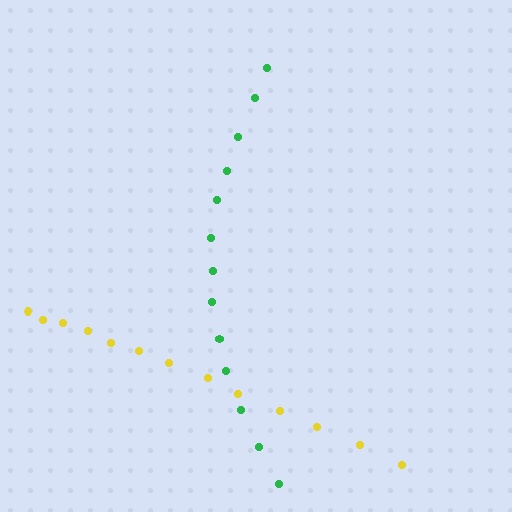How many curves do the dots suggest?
There are 2 distinct paths.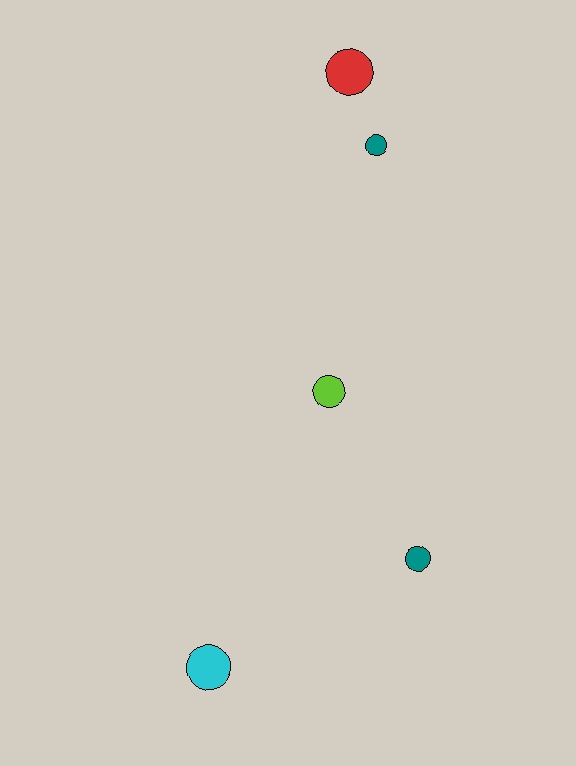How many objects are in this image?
There are 5 objects.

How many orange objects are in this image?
There are no orange objects.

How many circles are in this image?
There are 5 circles.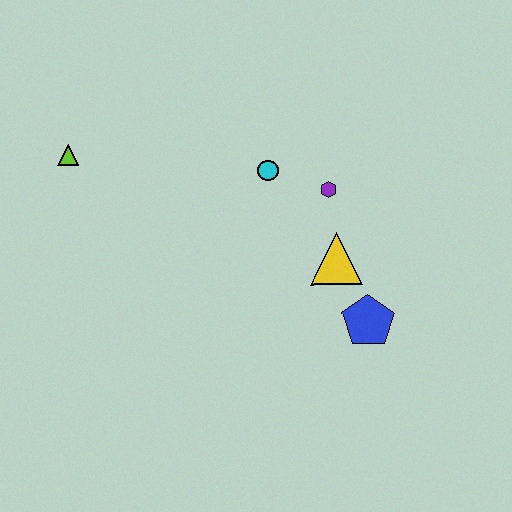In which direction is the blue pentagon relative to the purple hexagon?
The blue pentagon is below the purple hexagon.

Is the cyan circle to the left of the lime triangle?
No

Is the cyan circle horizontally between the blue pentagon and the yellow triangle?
No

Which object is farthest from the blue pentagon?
The lime triangle is farthest from the blue pentagon.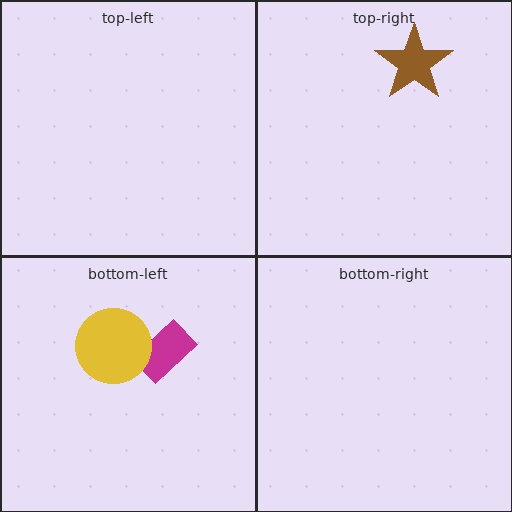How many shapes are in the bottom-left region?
2.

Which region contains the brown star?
The top-right region.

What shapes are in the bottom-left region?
The magenta rectangle, the yellow circle.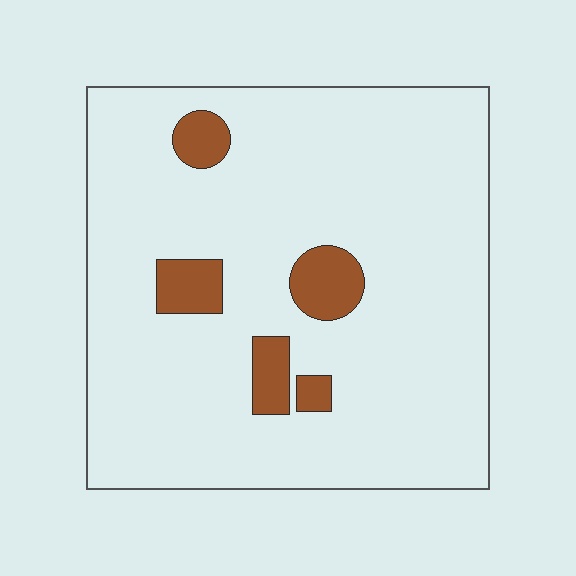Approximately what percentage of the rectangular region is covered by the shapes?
Approximately 10%.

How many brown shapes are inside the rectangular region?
5.